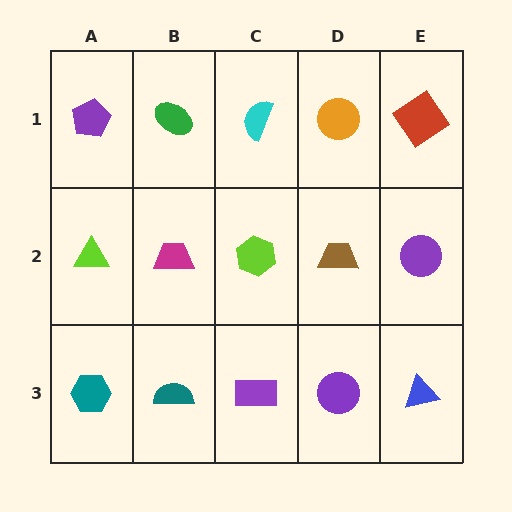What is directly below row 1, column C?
A lime hexagon.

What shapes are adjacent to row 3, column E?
A purple circle (row 2, column E), a purple circle (row 3, column D).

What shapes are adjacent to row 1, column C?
A lime hexagon (row 2, column C), a green ellipse (row 1, column B), an orange circle (row 1, column D).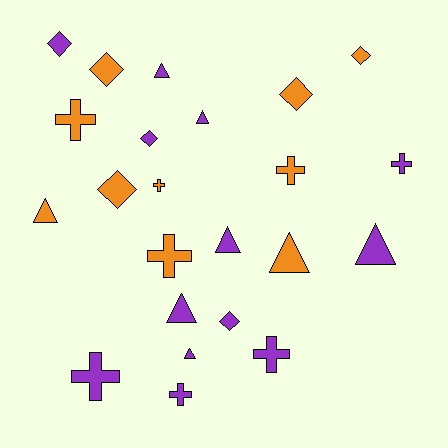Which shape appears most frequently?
Cross, with 8 objects.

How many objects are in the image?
There are 23 objects.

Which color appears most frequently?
Purple, with 13 objects.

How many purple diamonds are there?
There are 3 purple diamonds.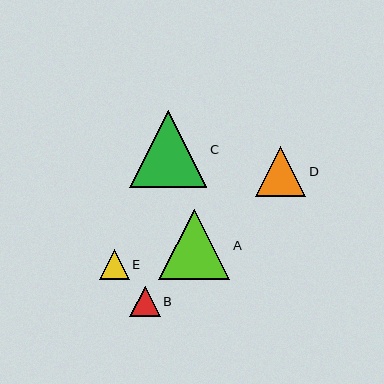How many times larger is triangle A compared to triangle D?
Triangle A is approximately 1.4 times the size of triangle D.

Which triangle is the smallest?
Triangle E is the smallest with a size of approximately 30 pixels.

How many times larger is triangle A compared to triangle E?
Triangle A is approximately 2.4 times the size of triangle E.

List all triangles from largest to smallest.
From largest to smallest: C, A, D, B, E.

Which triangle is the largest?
Triangle C is the largest with a size of approximately 77 pixels.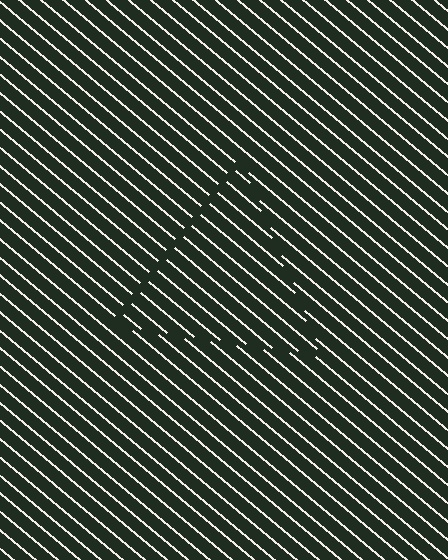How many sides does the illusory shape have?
3 sides — the line-ends trace a triangle.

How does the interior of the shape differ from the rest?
The interior of the shape contains the same grating, shifted by half a period — the contour is defined by the phase discontinuity where line-ends from the inner and outer gratings abut.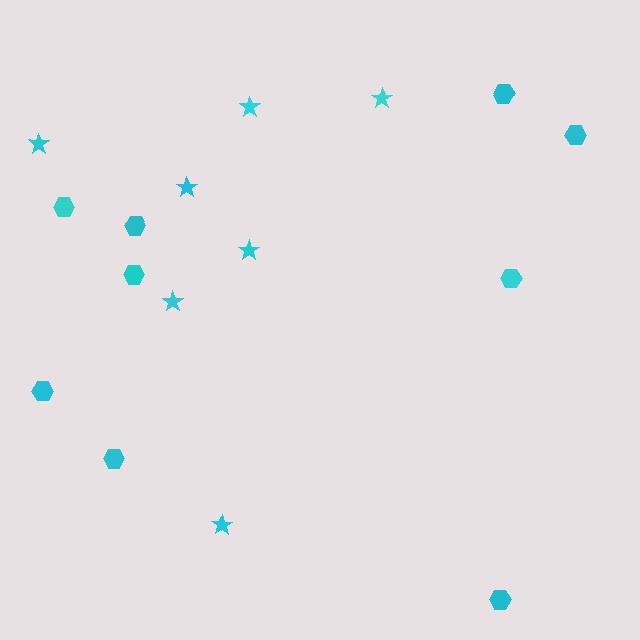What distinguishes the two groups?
There are 2 groups: one group of hexagons (9) and one group of stars (7).